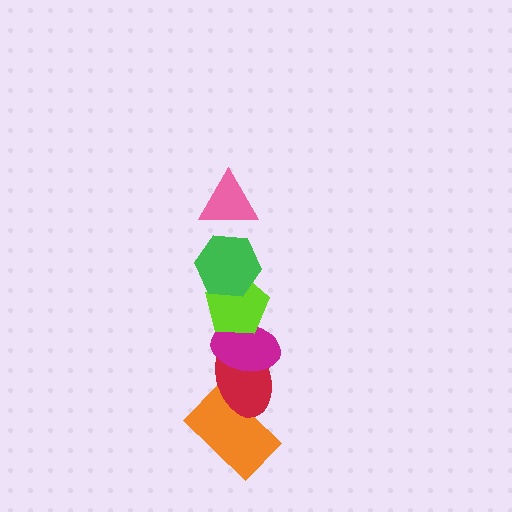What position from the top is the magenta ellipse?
The magenta ellipse is 4th from the top.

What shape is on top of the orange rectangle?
The red ellipse is on top of the orange rectangle.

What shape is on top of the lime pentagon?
The green hexagon is on top of the lime pentagon.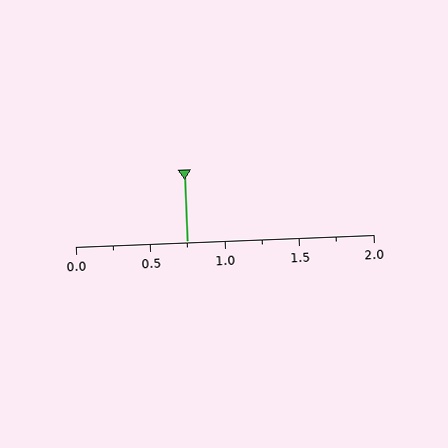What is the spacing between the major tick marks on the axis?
The major ticks are spaced 0.5 apart.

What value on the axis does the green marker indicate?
The marker indicates approximately 0.75.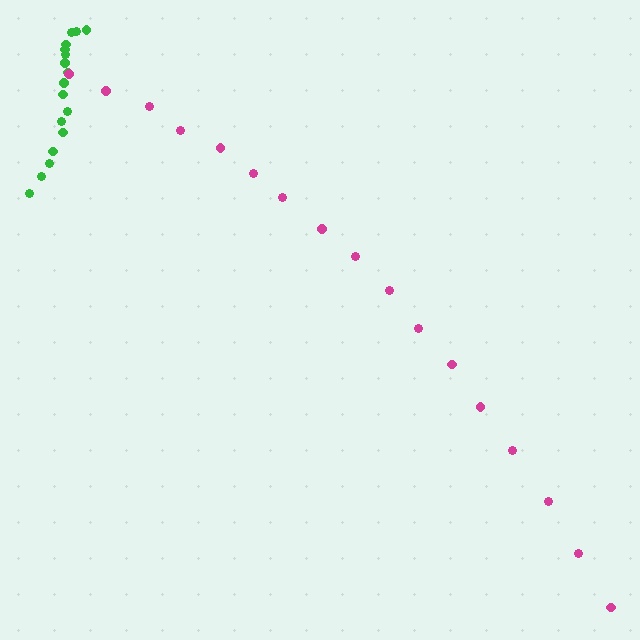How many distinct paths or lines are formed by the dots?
There are 2 distinct paths.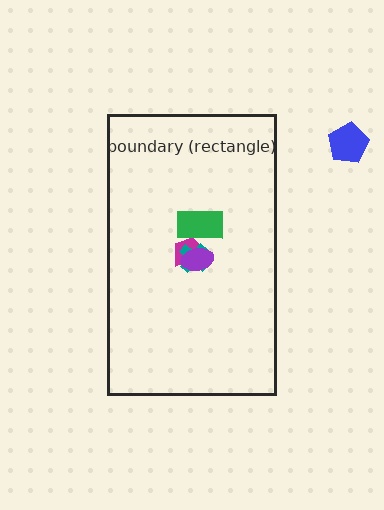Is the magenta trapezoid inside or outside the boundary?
Inside.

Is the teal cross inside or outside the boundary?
Inside.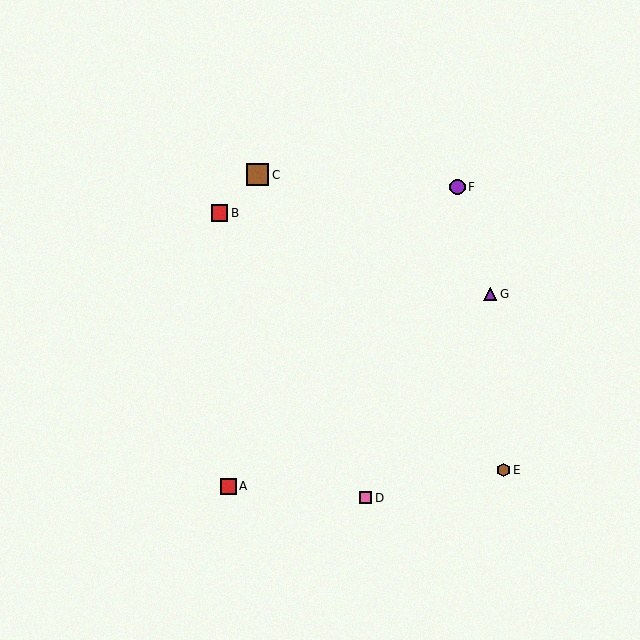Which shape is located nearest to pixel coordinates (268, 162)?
The brown square (labeled C) at (258, 175) is nearest to that location.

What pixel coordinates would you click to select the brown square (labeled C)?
Click at (258, 175) to select the brown square C.